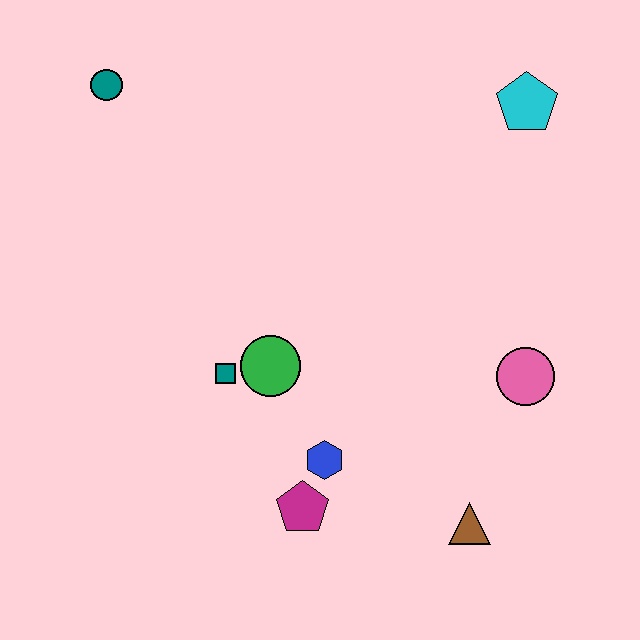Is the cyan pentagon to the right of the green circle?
Yes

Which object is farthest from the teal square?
The cyan pentagon is farthest from the teal square.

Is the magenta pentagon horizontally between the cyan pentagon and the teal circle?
Yes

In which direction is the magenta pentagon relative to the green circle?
The magenta pentagon is below the green circle.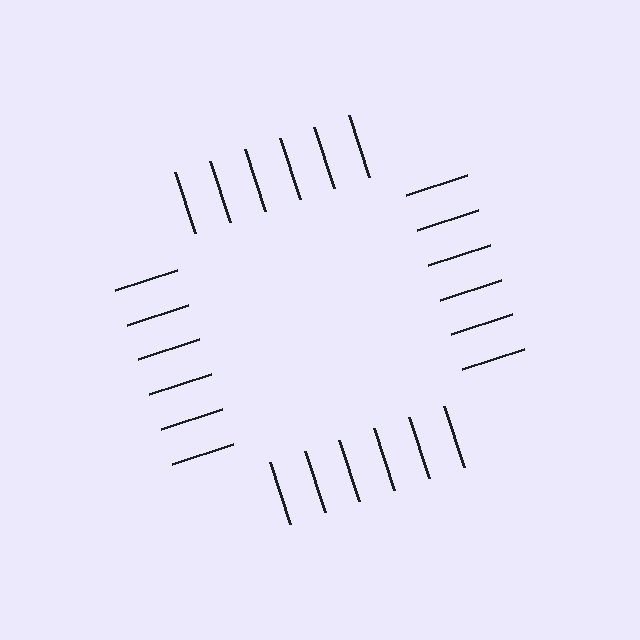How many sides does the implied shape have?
4 sides — the line-ends trace a square.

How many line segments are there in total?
24 — 6 along each of the 4 edges.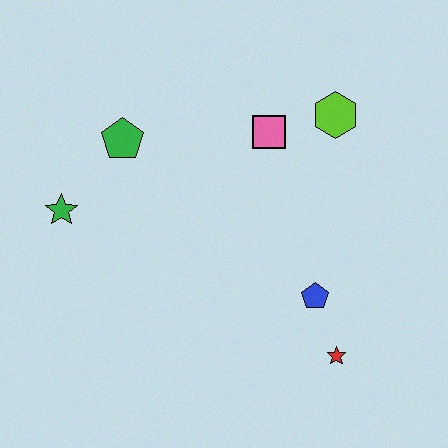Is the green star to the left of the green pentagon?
Yes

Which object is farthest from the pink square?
The red star is farthest from the pink square.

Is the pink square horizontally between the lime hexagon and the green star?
Yes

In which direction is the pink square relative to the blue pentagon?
The pink square is above the blue pentagon.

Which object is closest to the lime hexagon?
The pink square is closest to the lime hexagon.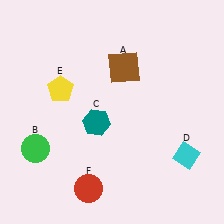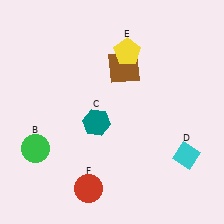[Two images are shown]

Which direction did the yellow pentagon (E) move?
The yellow pentagon (E) moved right.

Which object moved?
The yellow pentagon (E) moved right.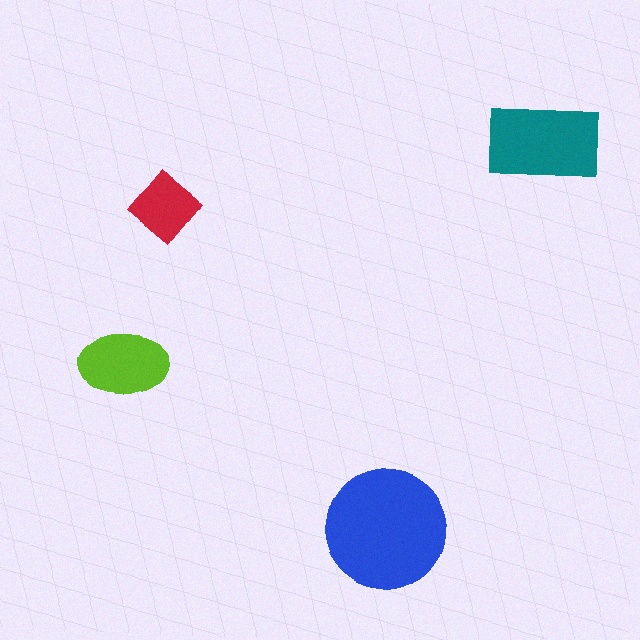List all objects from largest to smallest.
The blue circle, the teal rectangle, the lime ellipse, the red diamond.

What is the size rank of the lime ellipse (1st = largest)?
3rd.